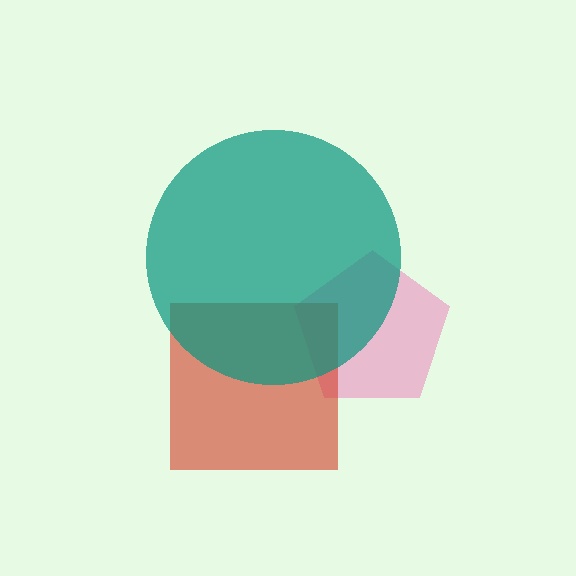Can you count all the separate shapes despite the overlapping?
Yes, there are 3 separate shapes.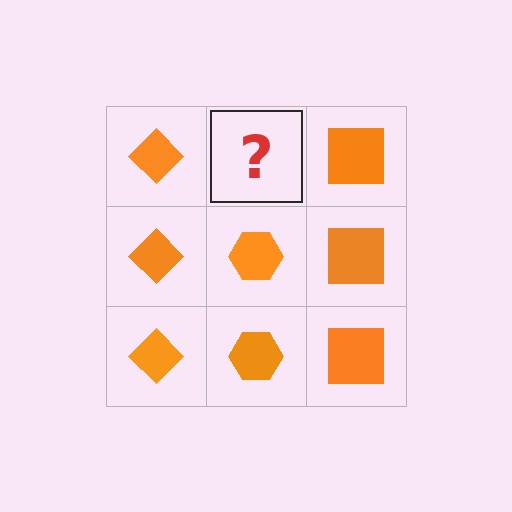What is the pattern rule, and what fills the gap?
The rule is that each column has a consistent shape. The gap should be filled with an orange hexagon.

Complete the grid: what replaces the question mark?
The question mark should be replaced with an orange hexagon.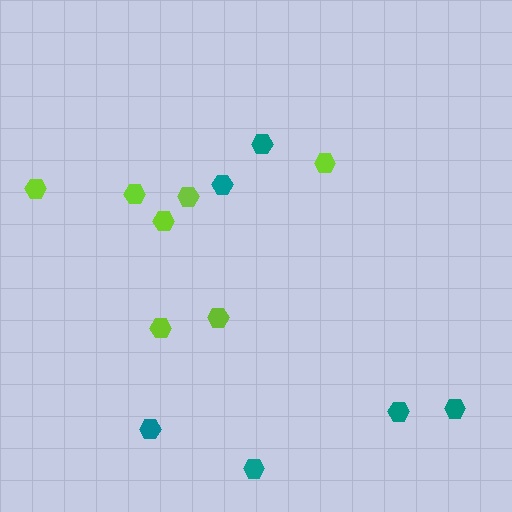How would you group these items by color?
There are 2 groups: one group of teal hexagons (6) and one group of lime hexagons (7).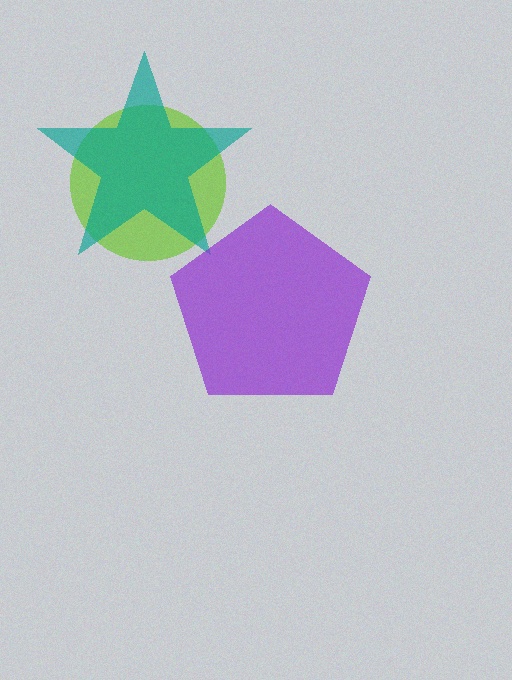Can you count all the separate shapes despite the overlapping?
Yes, there are 3 separate shapes.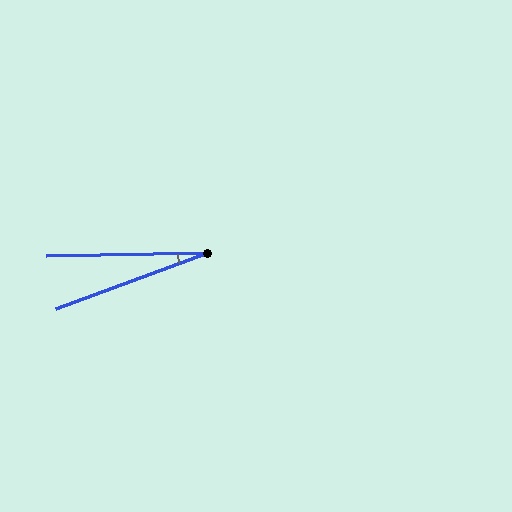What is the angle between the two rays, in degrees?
Approximately 19 degrees.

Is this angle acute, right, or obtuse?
It is acute.